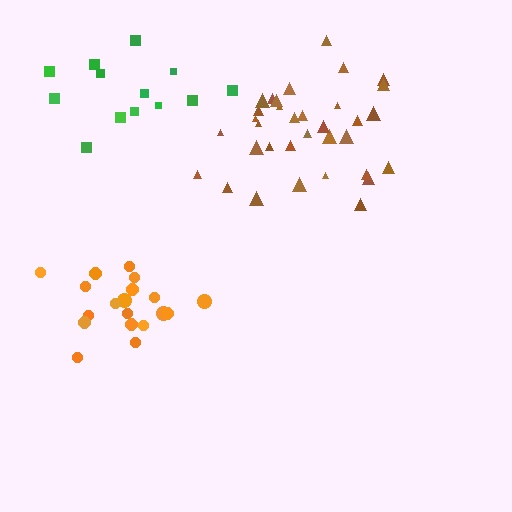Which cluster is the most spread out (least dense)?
Green.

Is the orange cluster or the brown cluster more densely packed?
Brown.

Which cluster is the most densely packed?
Brown.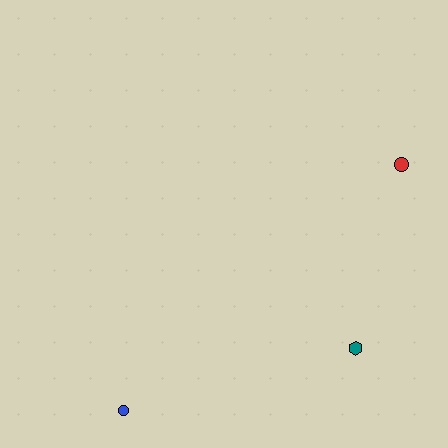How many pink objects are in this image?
There are no pink objects.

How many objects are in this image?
There are 3 objects.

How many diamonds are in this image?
There are no diamonds.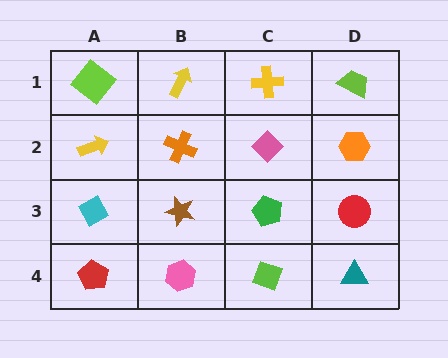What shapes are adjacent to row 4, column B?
A brown star (row 3, column B), a red pentagon (row 4, column A), a lime diamond (row 4, column C).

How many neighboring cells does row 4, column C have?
3.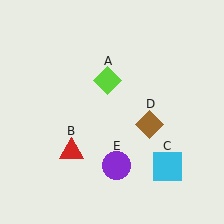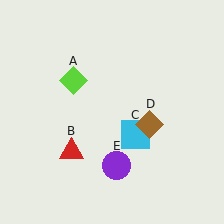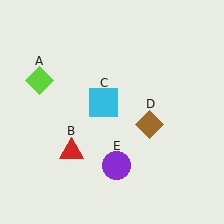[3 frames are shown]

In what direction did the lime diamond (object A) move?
The lime diamond (object A) moved left.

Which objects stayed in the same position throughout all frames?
Red triangle (object B) and brown diamond (object D) and purple circle (object E) remained stationary.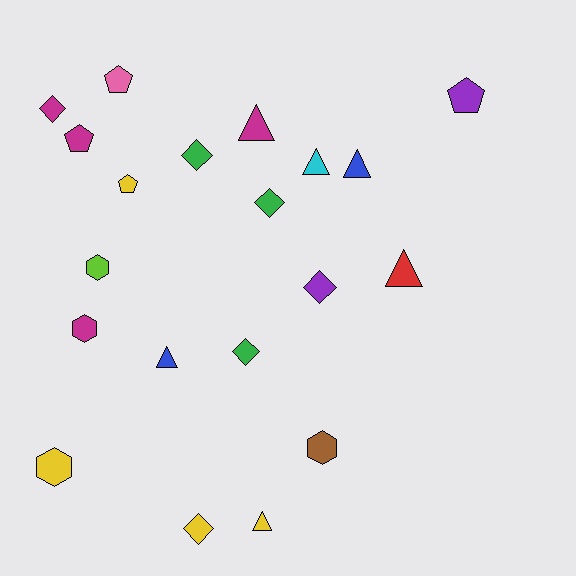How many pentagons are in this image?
There are 4 pentagons.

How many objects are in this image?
There are 20 objects.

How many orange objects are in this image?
There are no orange objects.